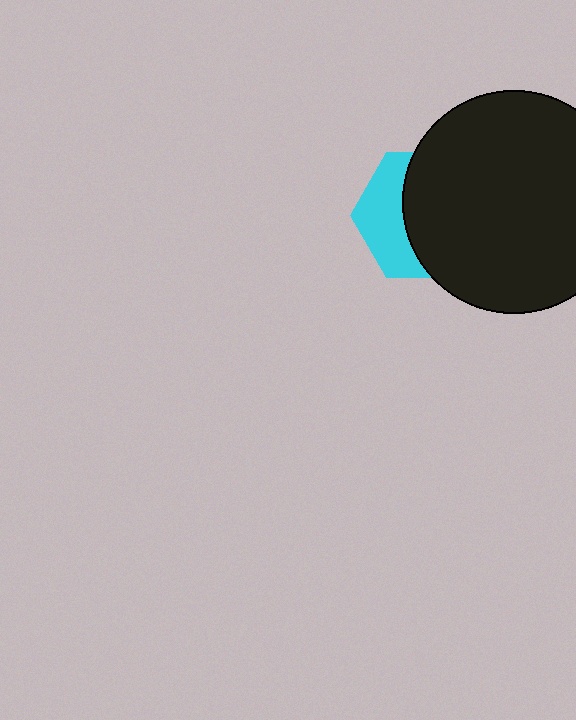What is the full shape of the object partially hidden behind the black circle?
The partially hidden object is a cyan hexagon.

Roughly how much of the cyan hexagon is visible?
A small part of it is visible (roughly 38%).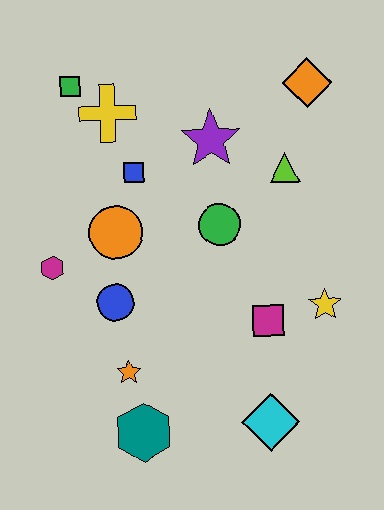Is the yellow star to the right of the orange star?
Yes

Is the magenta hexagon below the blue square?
Yes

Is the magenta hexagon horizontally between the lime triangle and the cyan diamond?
No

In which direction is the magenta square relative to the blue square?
The magenta square is below the blue square.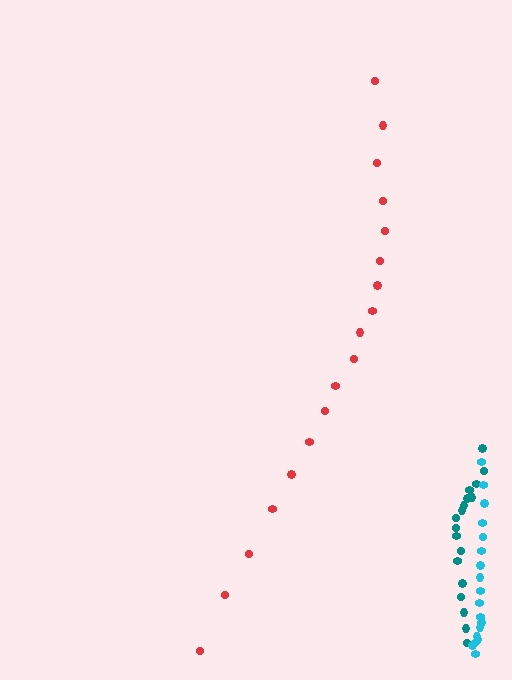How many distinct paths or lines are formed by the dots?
There are 3 distinct paths.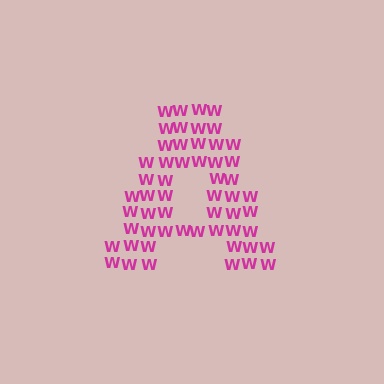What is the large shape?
The large shape is the letter A.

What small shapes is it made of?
It is made of small letter W's.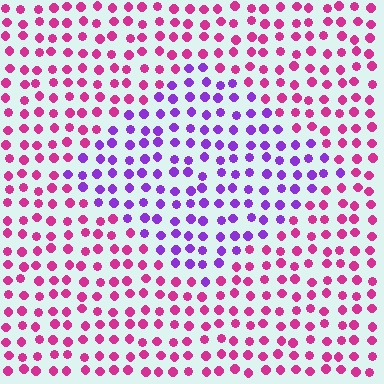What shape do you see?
I see a diamond.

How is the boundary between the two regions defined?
The boundary is defined purely by a slight shift in hue (about 50 degrees). Spacing, size, and orientation are identical on both sides.